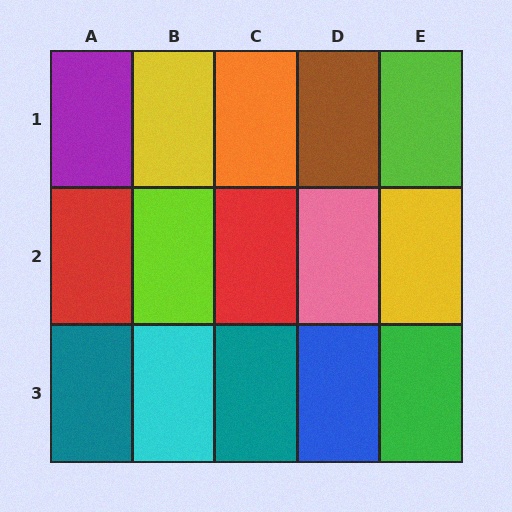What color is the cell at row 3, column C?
Teal.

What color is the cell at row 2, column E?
Yellow.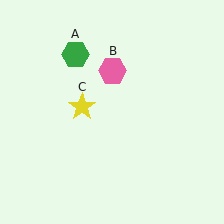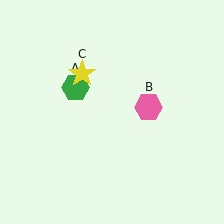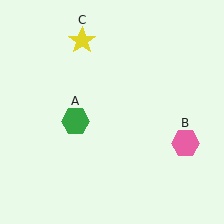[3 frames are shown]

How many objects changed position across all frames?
3 objects changed position: green hexagon (object A), pink hexagon (object B), yellow star (object C).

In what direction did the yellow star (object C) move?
The yellow star (object C) moved up.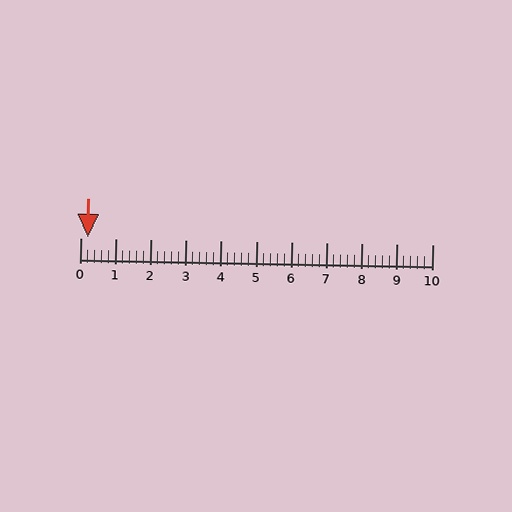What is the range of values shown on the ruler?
The ruler shows values from 0 to 10.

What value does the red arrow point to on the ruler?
The red arrow points to approximately 0.2.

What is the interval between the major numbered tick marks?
The major tick marks are spaced 1 units apart.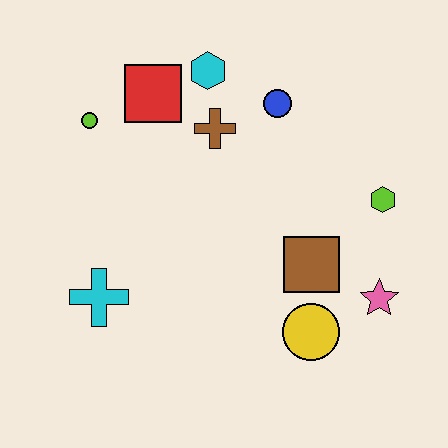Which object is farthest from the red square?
The pink star is farthest from the red square.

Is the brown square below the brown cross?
Yes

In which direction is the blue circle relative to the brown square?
The blue circle is above the brown square.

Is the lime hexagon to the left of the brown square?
No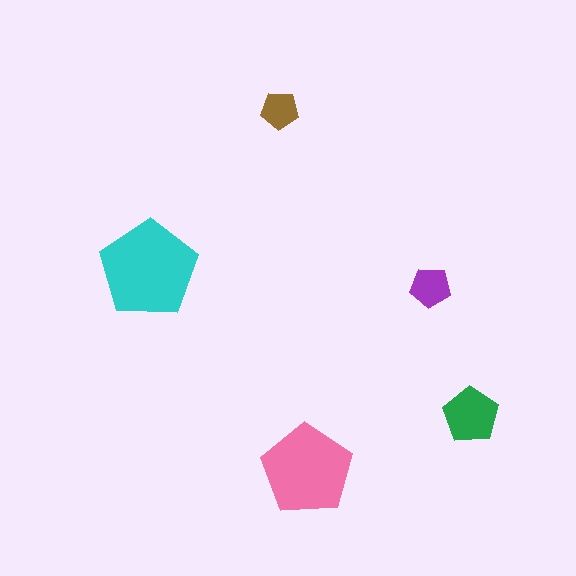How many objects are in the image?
There are 5 objects in the image.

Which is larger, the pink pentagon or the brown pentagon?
The pink one.